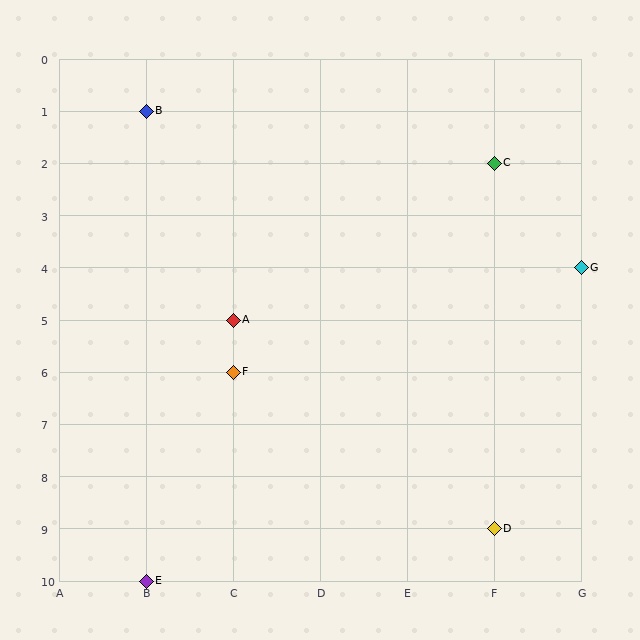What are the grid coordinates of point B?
Point B is at grid coordinates (B, 1).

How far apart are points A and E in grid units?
Points A and E are 1 column and 5 rows apart (about 5.1 grid units diagonally).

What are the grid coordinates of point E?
Point E is at grid coordinates (B, 10).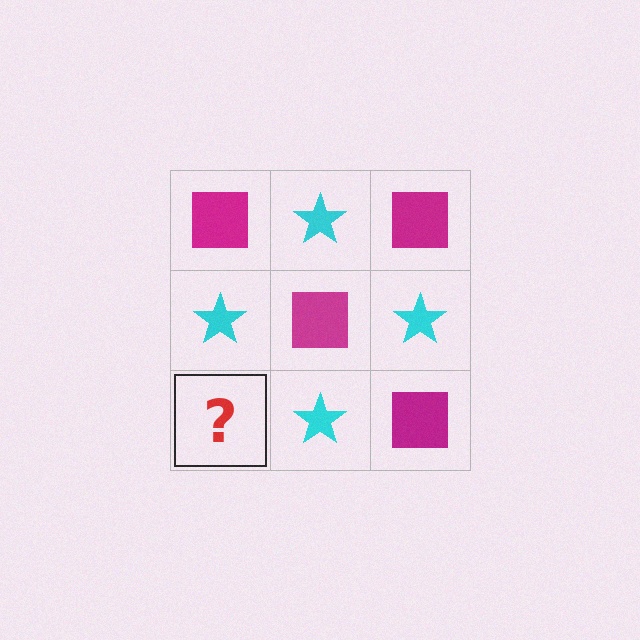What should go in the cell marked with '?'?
The missing cell should contain a magenta square.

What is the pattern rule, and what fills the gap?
The rule is that it alternates magenta square and cyan star in a checkerboard pattern. The gap should be filled with a magenta square.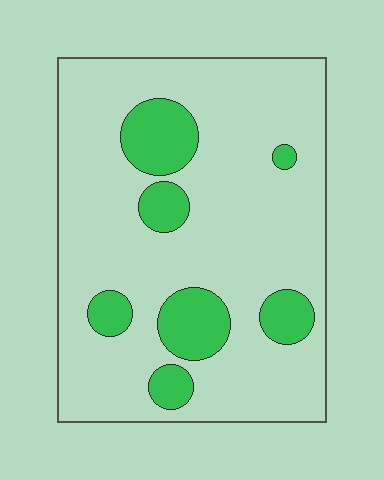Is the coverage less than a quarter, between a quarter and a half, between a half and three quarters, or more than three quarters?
Less than a quarter.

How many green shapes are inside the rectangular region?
7.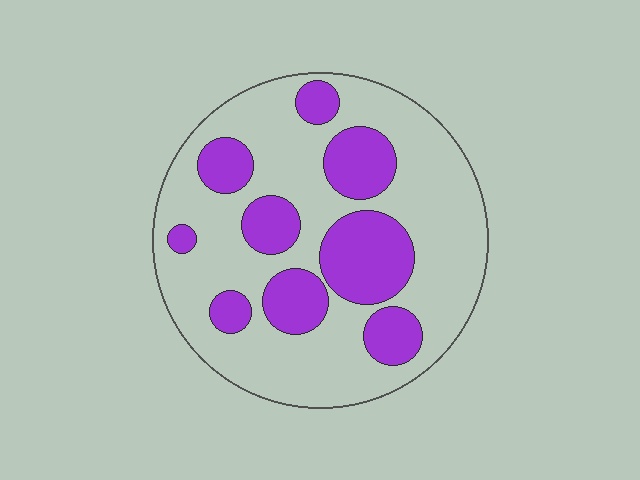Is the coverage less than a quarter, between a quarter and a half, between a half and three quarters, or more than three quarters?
Between a quarter and a half.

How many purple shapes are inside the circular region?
9.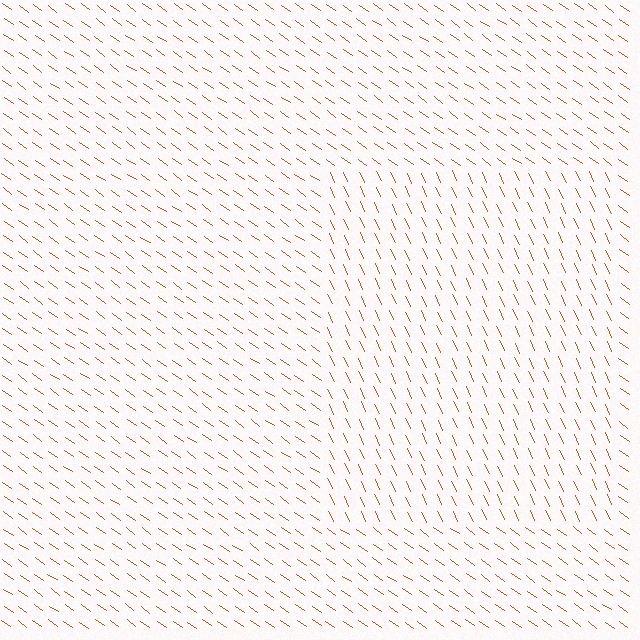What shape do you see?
I see a rectangle.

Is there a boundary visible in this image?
Yes, there is a texture boundary formed by a change in line orientation.